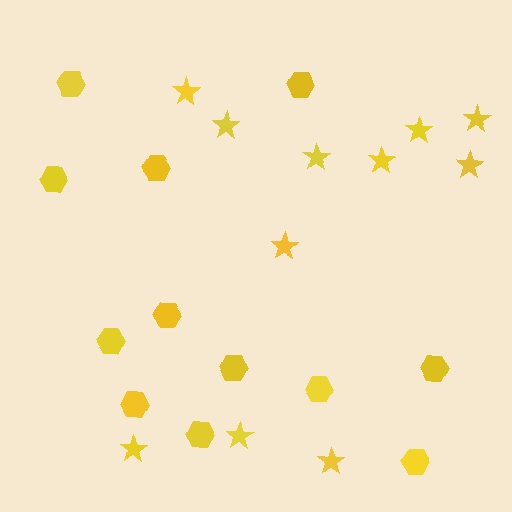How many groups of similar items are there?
There are 2 groups: one group of hexagons (12) and one group of stars (11).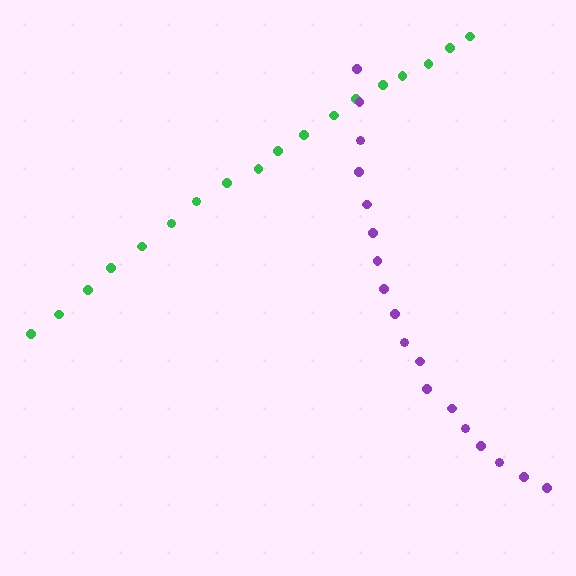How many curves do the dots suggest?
There are 2 distinct paths.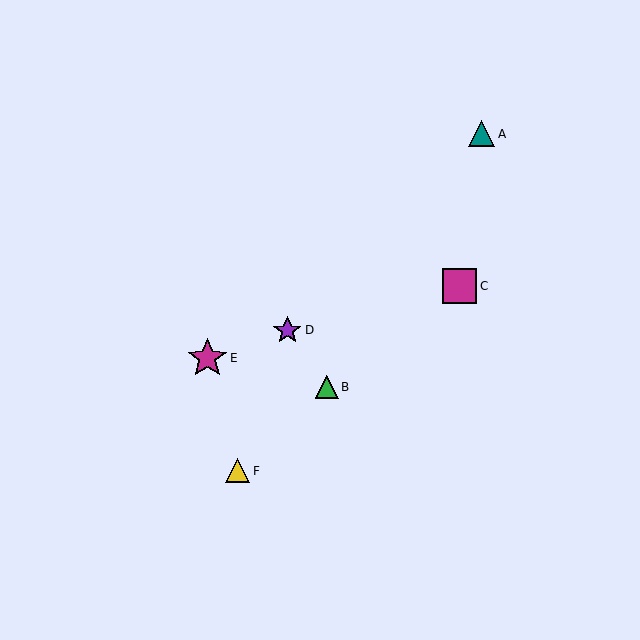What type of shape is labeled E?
Shape E is a magenta star.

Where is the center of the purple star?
The center of the purple star is at (287, 330).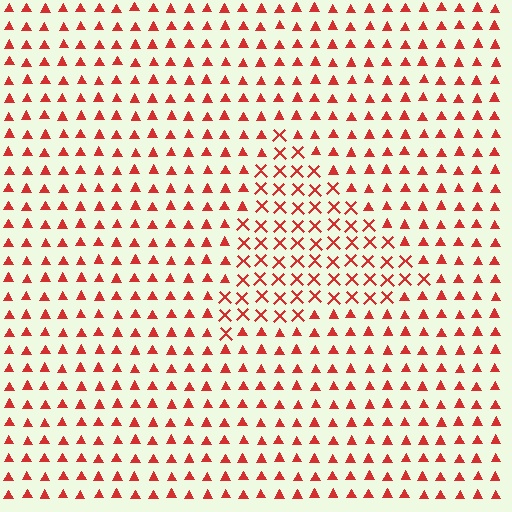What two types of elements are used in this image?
The image uses X marks inside the triangle region and triangles outside it.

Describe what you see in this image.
The image is filled with small red elements arranged in a uniform grid. A triangle-shaped region contains X marks, while the surrounding area contains triangles. The boundary is defined purely by the change in element shape.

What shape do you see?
I see a triangle.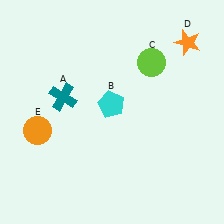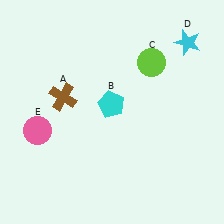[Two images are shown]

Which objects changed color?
A changed from teal to brown. D changed from orange to cyan. E changed from orange to pink.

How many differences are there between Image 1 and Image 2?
There are 3 differences between the two images.